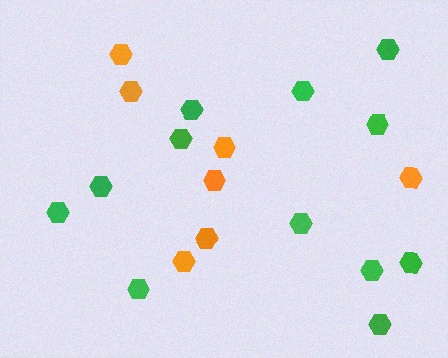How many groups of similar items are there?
There are 2 groups: one group of green hexagons (12) and one group of orange hexagons (7).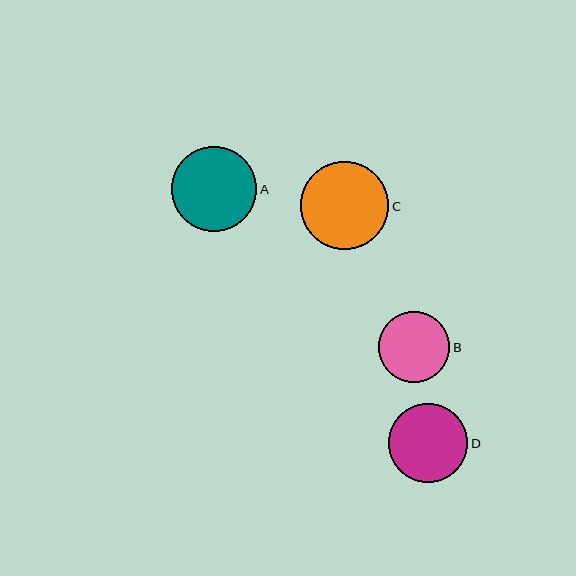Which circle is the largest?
Circle C is the largest with a size of approximately 88 pixels.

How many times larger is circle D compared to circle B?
Circle D is approximately 1.1 times the size of circle B.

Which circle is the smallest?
Circle B is the smallest with a size of approximately 72 pixels.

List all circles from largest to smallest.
From largest to smallest: C, A, D, B.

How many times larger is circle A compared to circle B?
Circle A is approximately 1.2 times the size of circle B.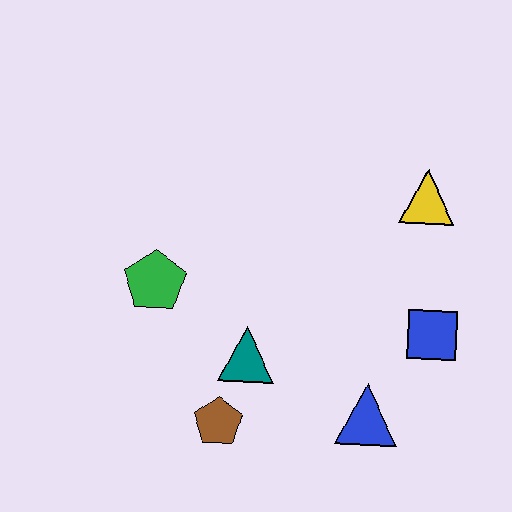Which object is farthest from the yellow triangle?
The brown pentagon is farthest from the yellow triangle.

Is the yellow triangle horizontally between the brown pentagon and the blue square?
Yes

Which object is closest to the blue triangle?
The blue square is closest to the blue triangle.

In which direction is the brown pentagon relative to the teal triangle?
The brown pentagon is below the teal triangle.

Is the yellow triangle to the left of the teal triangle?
No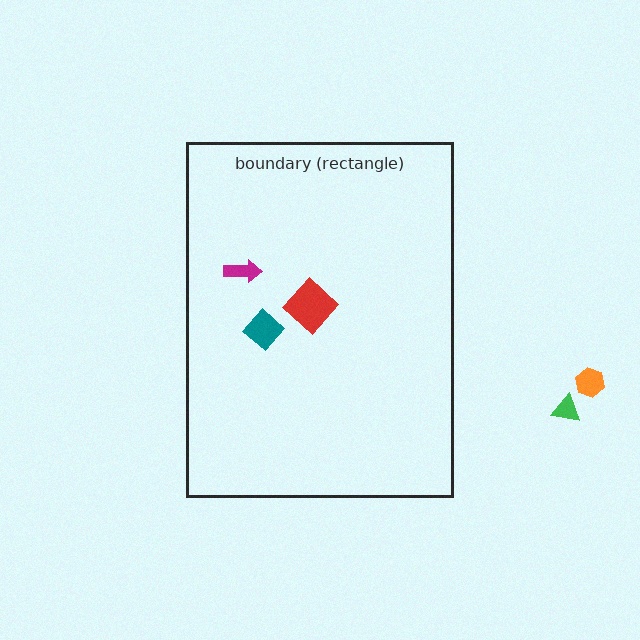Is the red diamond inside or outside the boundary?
Inside.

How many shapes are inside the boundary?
3 inside, 2 outside.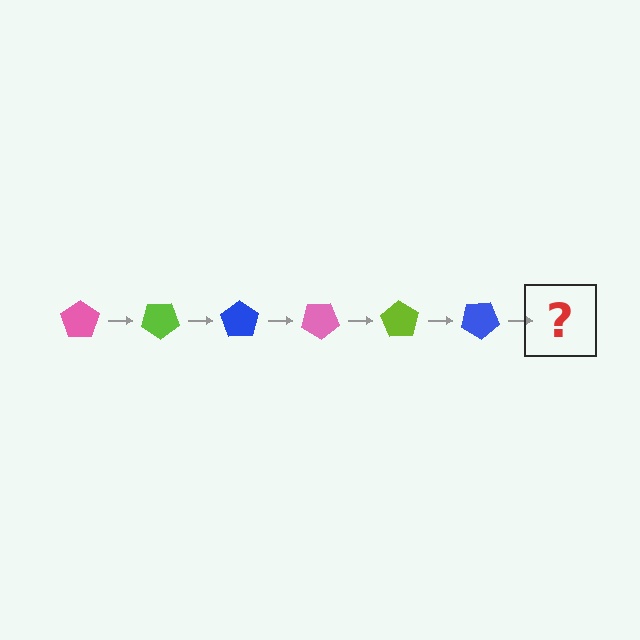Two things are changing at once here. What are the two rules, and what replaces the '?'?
The two rules are that it rotates 35 degrees each step and the color cycles through pink, lime, and blue. The '?' should be a pink pentagon, rotated 210 degrees from the start.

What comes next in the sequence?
The next element should be a pink pentagon, rotated 210 degrees from the start.